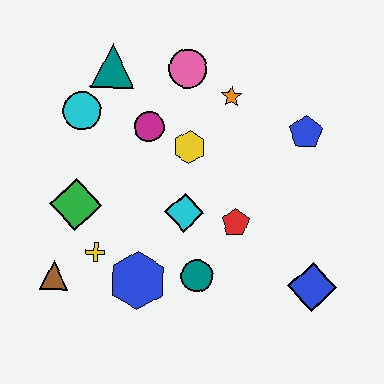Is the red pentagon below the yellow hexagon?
Yes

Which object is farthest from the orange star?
The brown triangle is farthest from the orange star.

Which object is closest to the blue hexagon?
The yellow cross is closest to the blue hexagon.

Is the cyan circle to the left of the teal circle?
Yes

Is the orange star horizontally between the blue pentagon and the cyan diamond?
Yes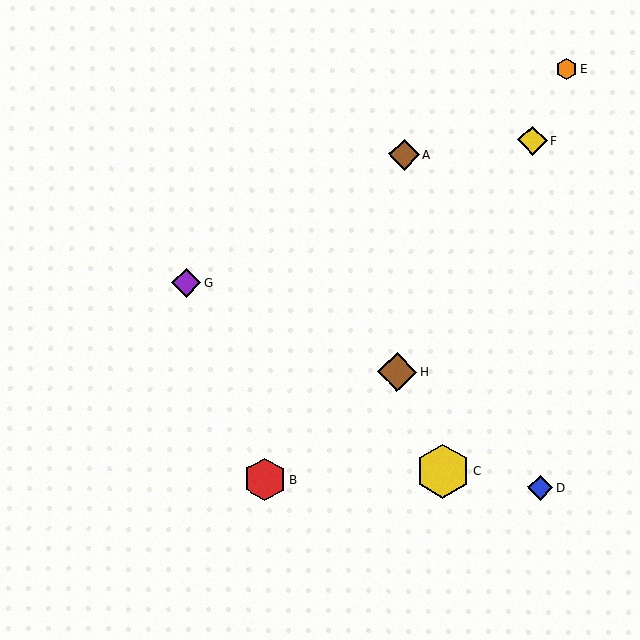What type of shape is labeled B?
Shape B is a red hexagon.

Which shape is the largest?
The yellow hexagon (labeled C) is the largest.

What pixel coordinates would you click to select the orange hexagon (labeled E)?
Click at (566, 69) to select the orange hexagon E.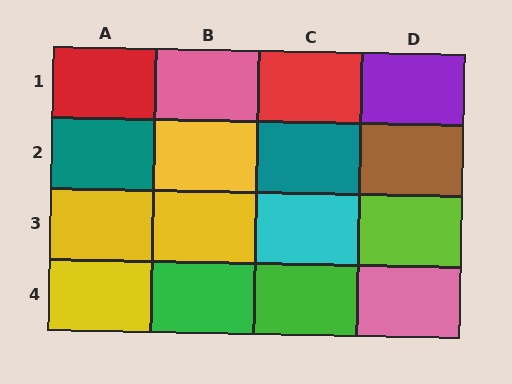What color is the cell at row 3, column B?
Yellow.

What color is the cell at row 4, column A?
Yellow.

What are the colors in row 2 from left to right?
Teal, yellow, teal, brown.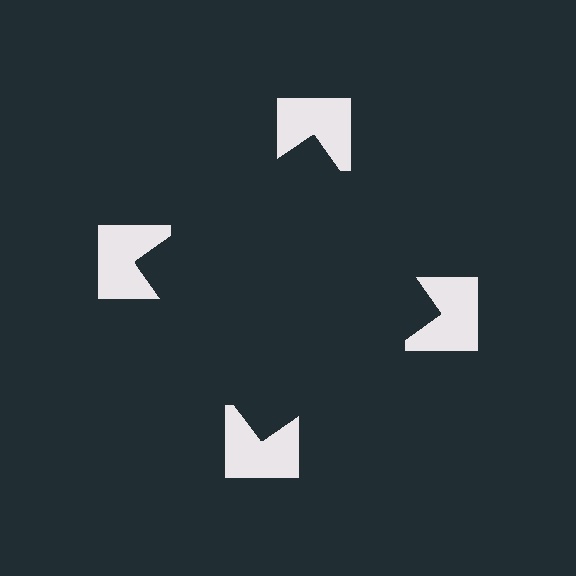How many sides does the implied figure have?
4 sides.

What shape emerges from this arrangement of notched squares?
An illusory square — its edges are inferred from the aligned wedge cuts in the notched squares, not physically drawn.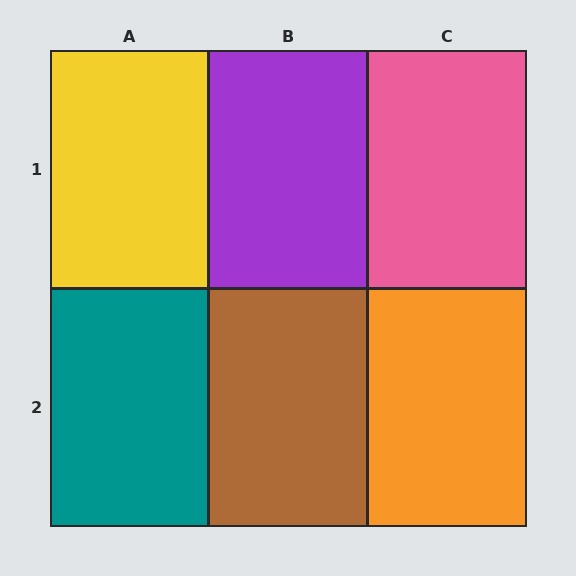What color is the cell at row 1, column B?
Purple.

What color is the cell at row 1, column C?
Pink.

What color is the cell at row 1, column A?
Yellow.